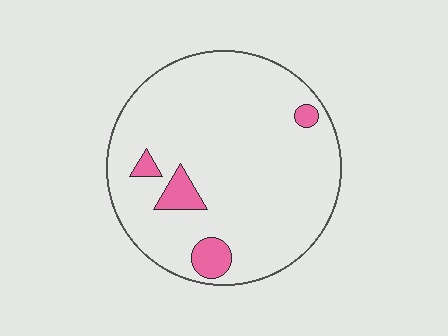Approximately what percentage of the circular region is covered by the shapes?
Approximately 10%.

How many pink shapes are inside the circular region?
4.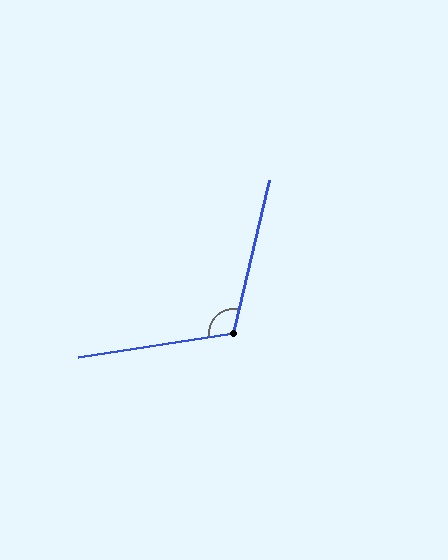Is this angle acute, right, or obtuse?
It is obtuse.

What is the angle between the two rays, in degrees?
Approximately 112 degrees.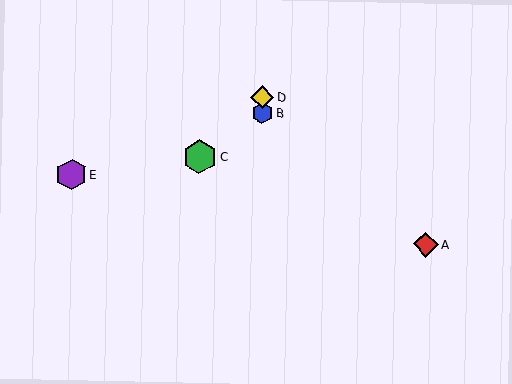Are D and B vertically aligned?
Yes, both are at x≈262.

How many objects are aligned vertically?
2 objects (B, D) are aligned vertically.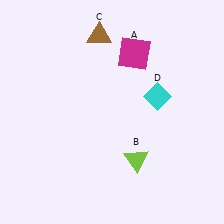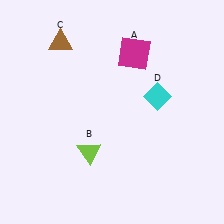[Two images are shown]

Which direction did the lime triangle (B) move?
The lime triangle (B) moved left.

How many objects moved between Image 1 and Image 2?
2 objects moved between the two images.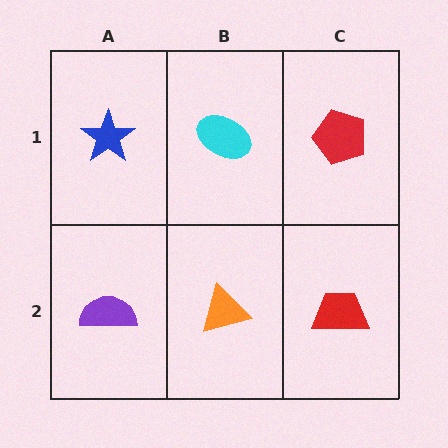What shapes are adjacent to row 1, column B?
An orange triangle (row 2, column B), a blue star (row 1, column A), a red pentagon (row 1, column C).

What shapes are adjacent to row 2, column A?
A blue star (row 1, column A), an orange triangle (row 2, column B).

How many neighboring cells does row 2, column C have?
2.